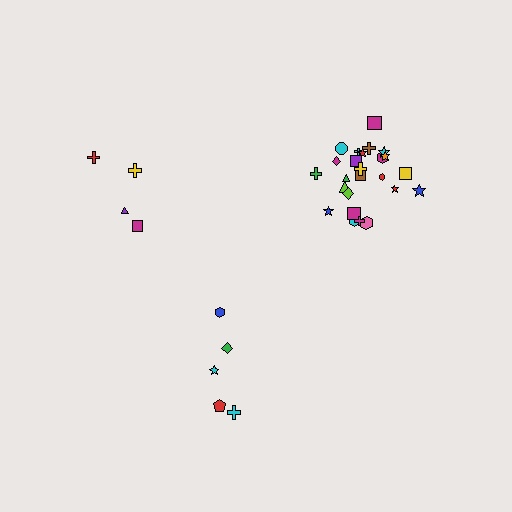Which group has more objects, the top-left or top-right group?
The top-right group.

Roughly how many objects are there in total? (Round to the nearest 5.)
Roughly 35 objects in total.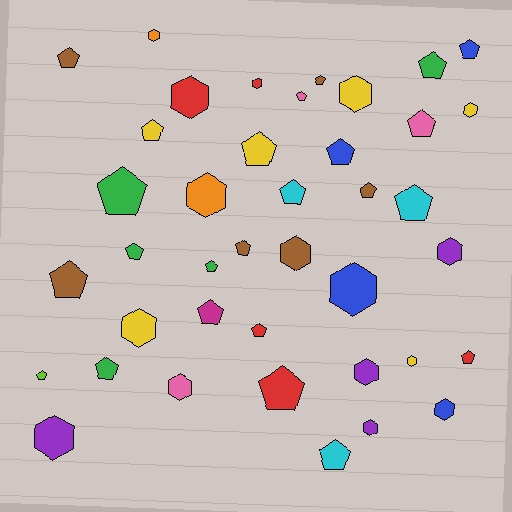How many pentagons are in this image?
There are 24 pentagons.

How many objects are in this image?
There are 40 objects.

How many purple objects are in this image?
There are 4 purple objects.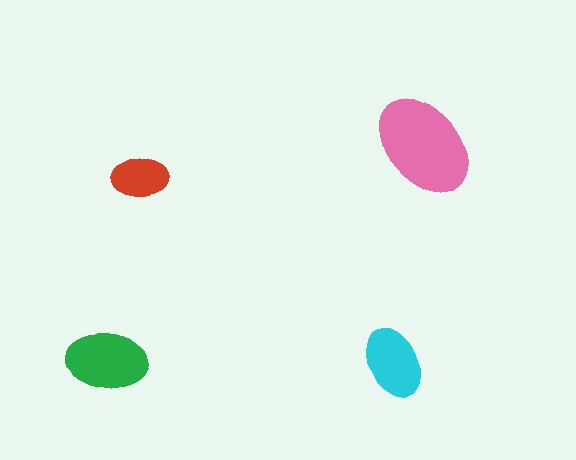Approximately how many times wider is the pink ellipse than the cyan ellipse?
About 1.5 times wider.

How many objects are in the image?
There are 4 objects in the image.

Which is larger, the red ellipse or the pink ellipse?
The pink one.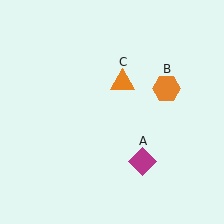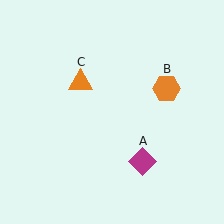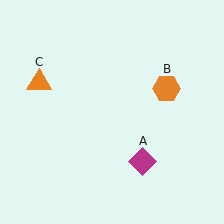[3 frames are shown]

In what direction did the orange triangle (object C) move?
The orange triangle (object C) moved left.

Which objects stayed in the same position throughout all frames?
Magenta diamond (object A) and orange hexagon (object B) remained stationary.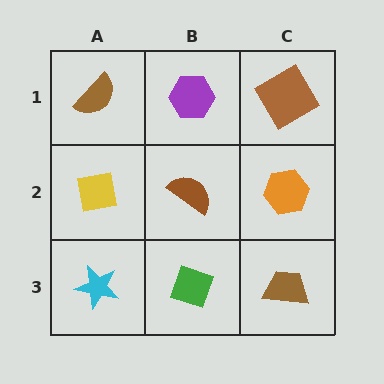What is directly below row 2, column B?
A green diamond.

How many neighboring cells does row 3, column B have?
3.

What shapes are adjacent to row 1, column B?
A brown semicircle (row 2, column B), a brown semicircle (row 1, column A), a brown diamond (row 1, column C).